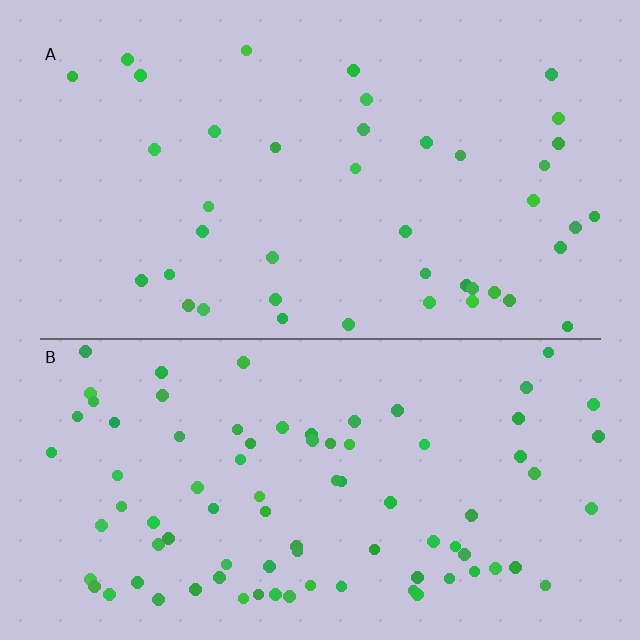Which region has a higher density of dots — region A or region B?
B (the bottom).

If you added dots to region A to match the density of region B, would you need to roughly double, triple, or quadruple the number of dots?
Approximately double.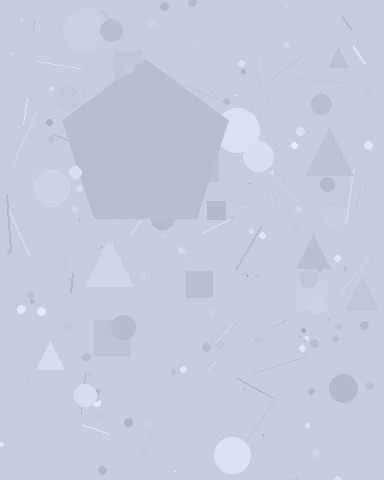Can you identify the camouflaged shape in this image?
The camouflaged shape is a pentagon.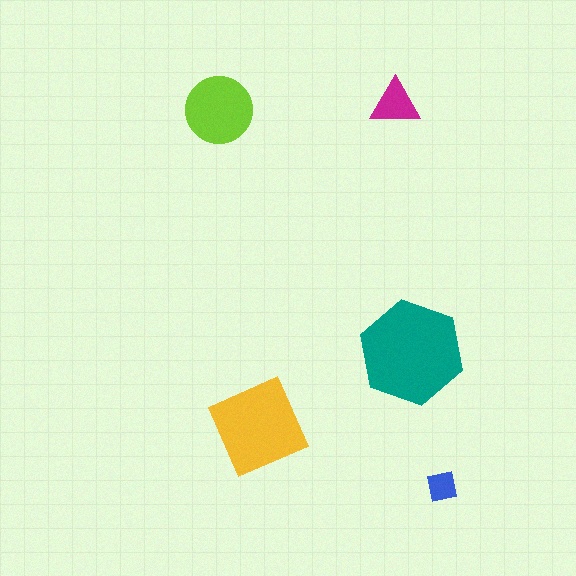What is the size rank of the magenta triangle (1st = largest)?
4th.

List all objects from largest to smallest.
The teal hexagon, the yellow diamond, the lime circle, the magenta triangle, the blue square.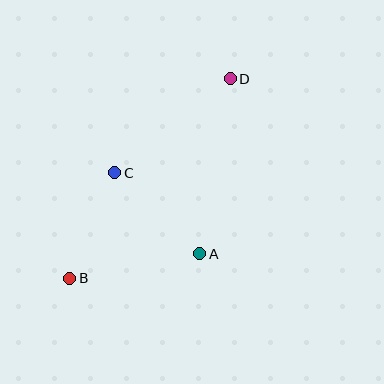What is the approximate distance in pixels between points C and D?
The distance between C and D is approximately 149 pixels.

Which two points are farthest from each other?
Points B and D are farthest from each other.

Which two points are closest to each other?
Points B and C are closest to each other.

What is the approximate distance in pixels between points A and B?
The distance between A and B is approximately 132 pixels.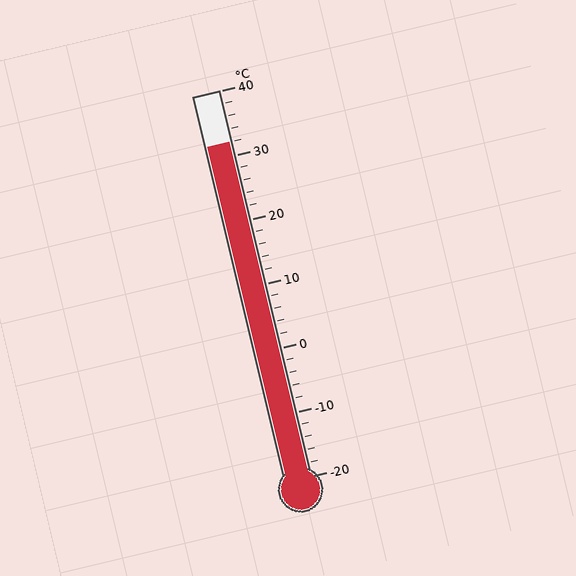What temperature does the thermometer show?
The thermometer shows approximately 32°C.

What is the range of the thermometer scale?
The thermometer scale ranges from -20°C to 40°C.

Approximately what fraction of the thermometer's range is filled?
The thermometer is filled to approximately 85% of its range.